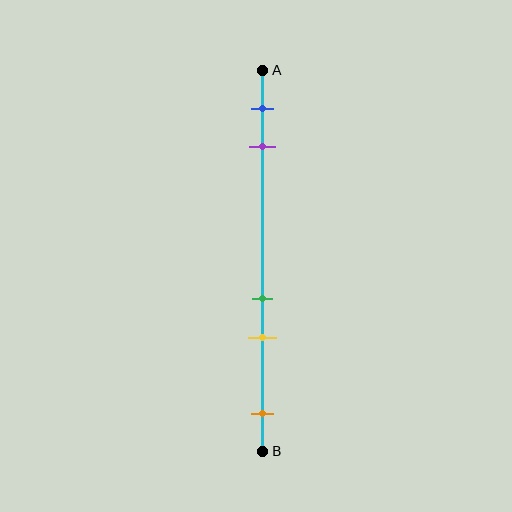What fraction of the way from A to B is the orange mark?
The orange mark is approximately 90% (0.9) of the way from A to B.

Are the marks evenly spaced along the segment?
No, the marks are not evenly spaced.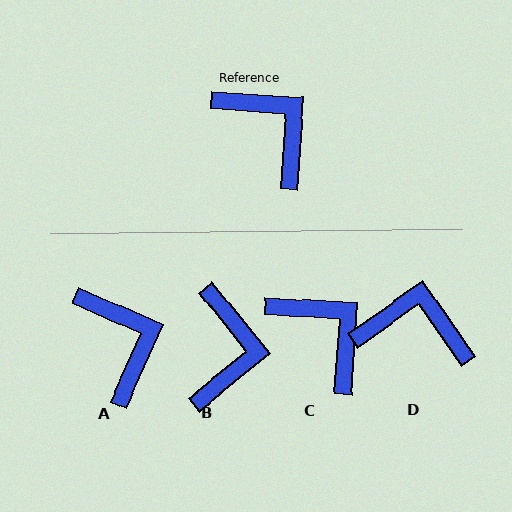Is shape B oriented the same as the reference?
No, it is off by about 47 degrees.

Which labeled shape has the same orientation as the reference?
C.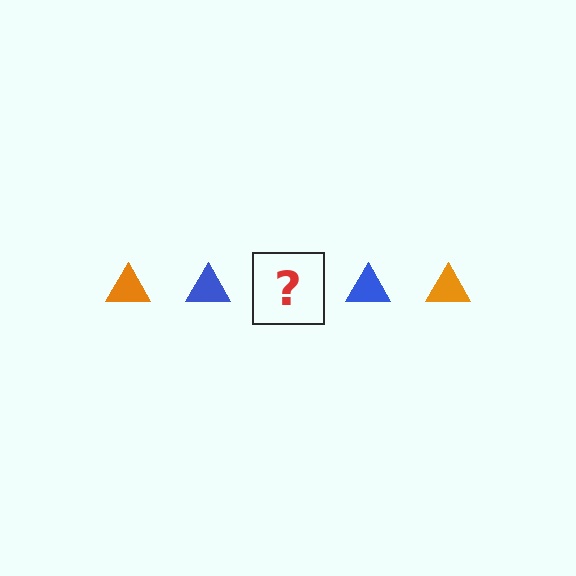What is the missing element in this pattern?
The missing element is an orange triangle.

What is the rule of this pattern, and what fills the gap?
The rule is that the pattern cycles through orange, blue triangles. The gap should be filled with an orange triangle.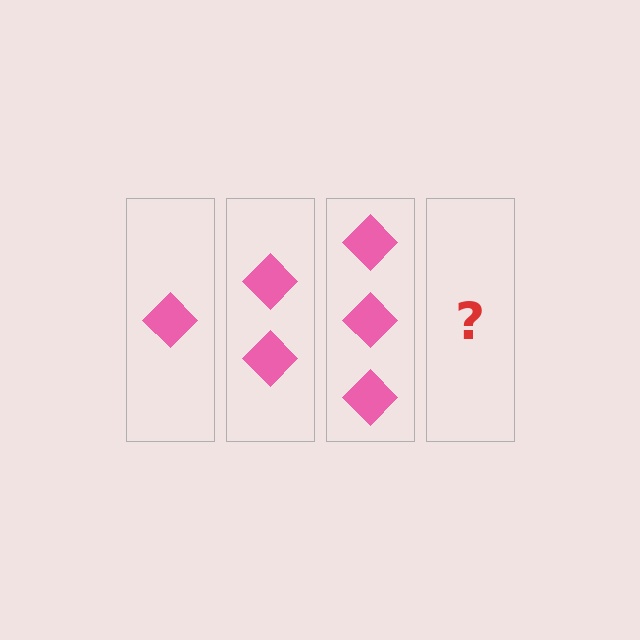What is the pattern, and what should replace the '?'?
The pattern is that each step adds one more diamond. The '?' should be 4 diamonds.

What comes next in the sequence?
The next element should be 4 diamonds.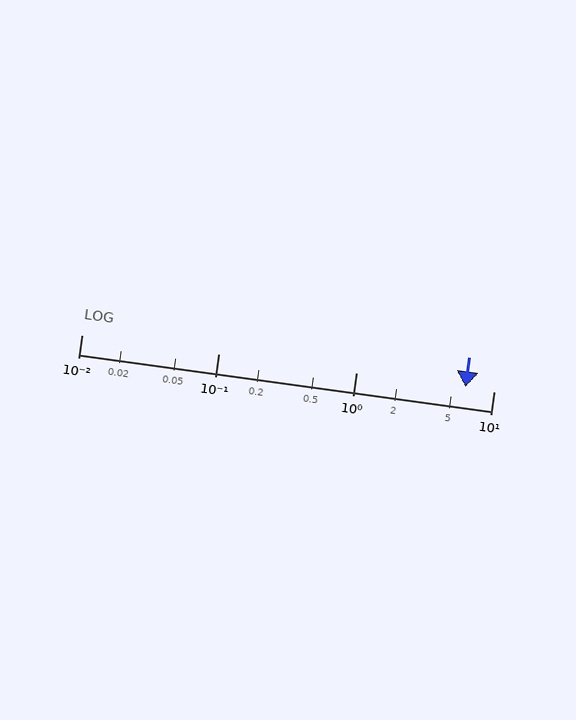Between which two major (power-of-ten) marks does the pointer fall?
The pointer is between 1 and 10.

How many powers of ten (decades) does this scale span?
The scale spans 3 decades, from 0.01 to 10.